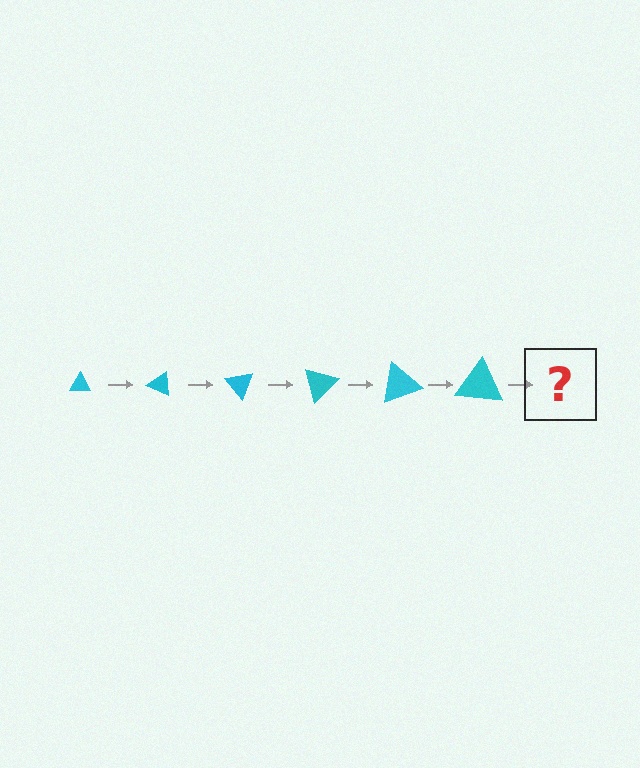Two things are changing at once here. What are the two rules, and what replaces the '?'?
The two rules are that the triangle grows larger each step and it rotates 25 degrees each step. The '?' should be a triangle, larger than the previous one and rotated 150 degrees from the start.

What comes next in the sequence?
The next element should be a triangle, larger than the previous one and rotated 150 degrees from the start.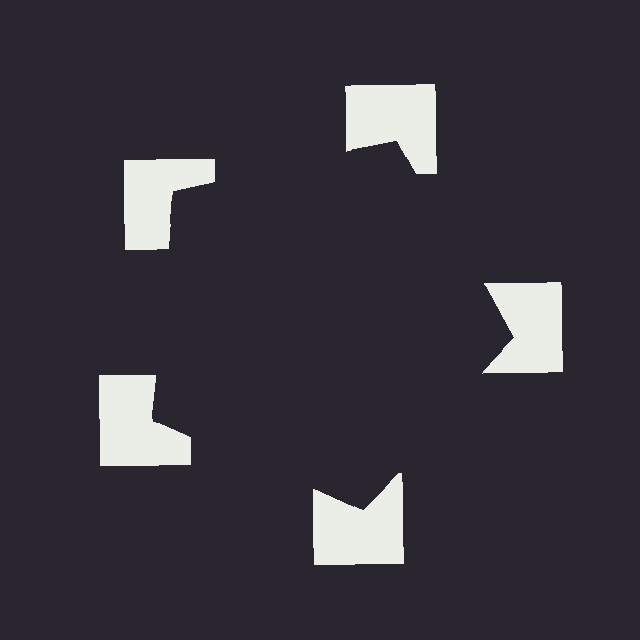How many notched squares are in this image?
There are 5 — one at each vertex of the illusory pentagon.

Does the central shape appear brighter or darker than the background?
It typically appears slightly darker than the background, even though no actual brightness change is drawn.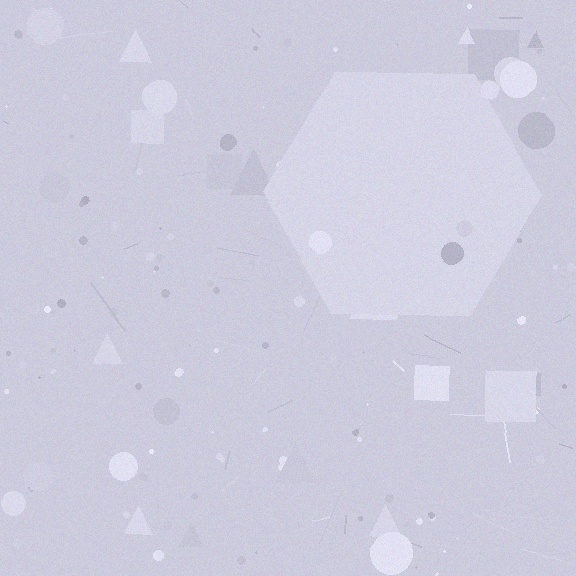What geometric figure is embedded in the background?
A hexagon is embedded in the background.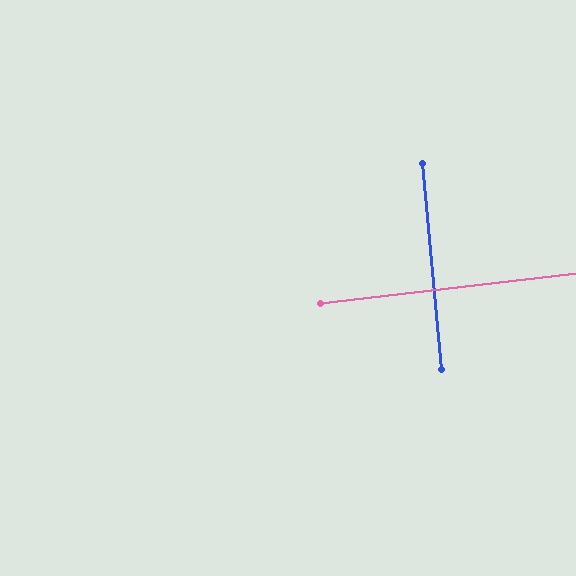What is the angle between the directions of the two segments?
Approximately 89 degrees.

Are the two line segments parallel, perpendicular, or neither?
Perpendicular — they meet at approximately 89°.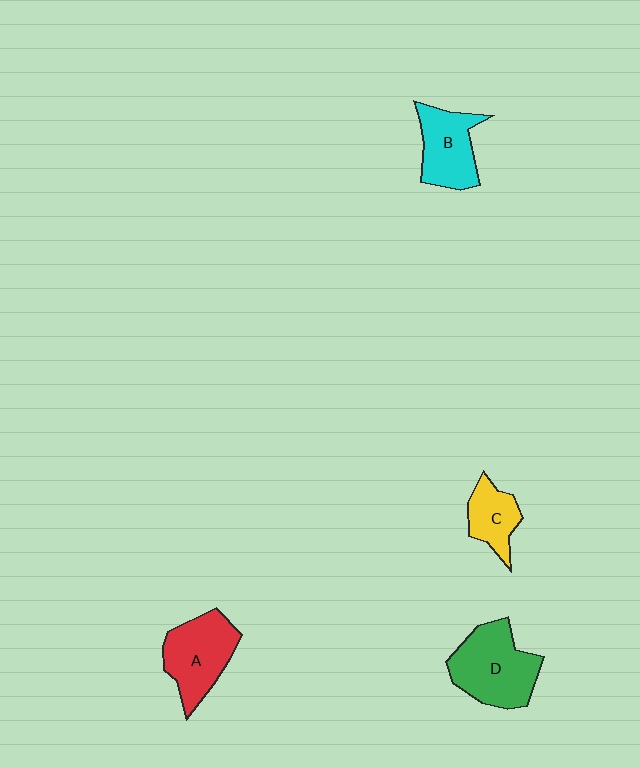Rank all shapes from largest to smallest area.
From largest to smallest: D (green), A (red), B (cyan), C (yellow).